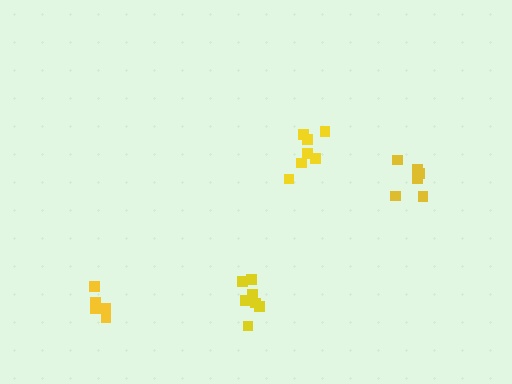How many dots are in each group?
Group 1: 7 dots, Group 2: 7 dots, Group 3: 6 dots, Group 4: 5 dots (25 total).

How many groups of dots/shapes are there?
There are 4 groups.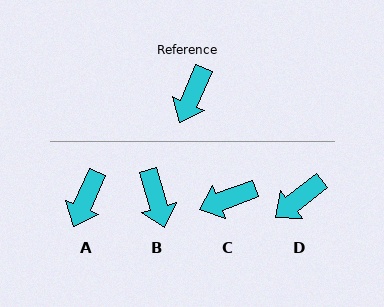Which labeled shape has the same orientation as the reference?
A.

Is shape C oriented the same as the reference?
No, it is off by about 46 degrees.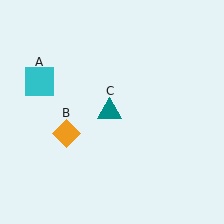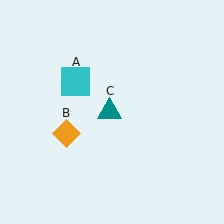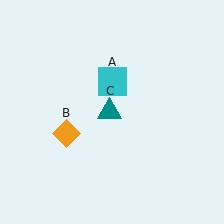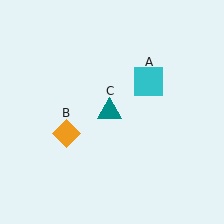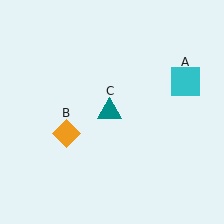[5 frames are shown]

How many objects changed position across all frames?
1 object changed position: cyan square (object A).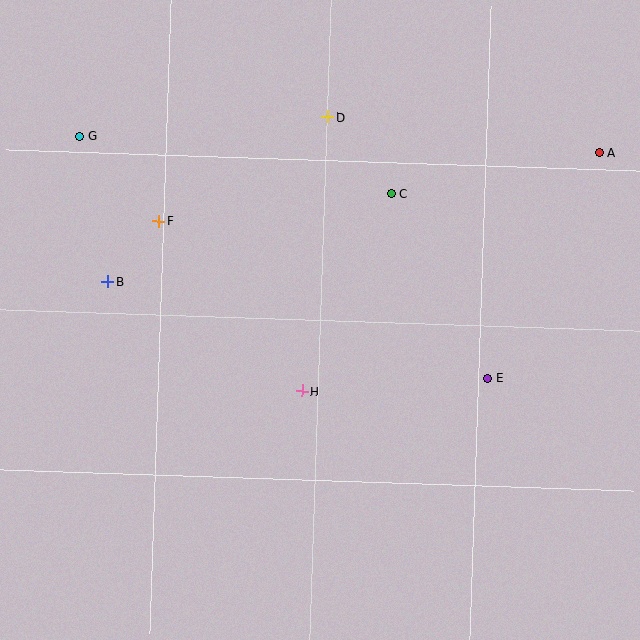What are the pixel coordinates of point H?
Point H is at (302, 391).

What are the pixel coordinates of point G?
Point G is at (80, 136).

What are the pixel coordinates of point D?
Point D is at (328, 117).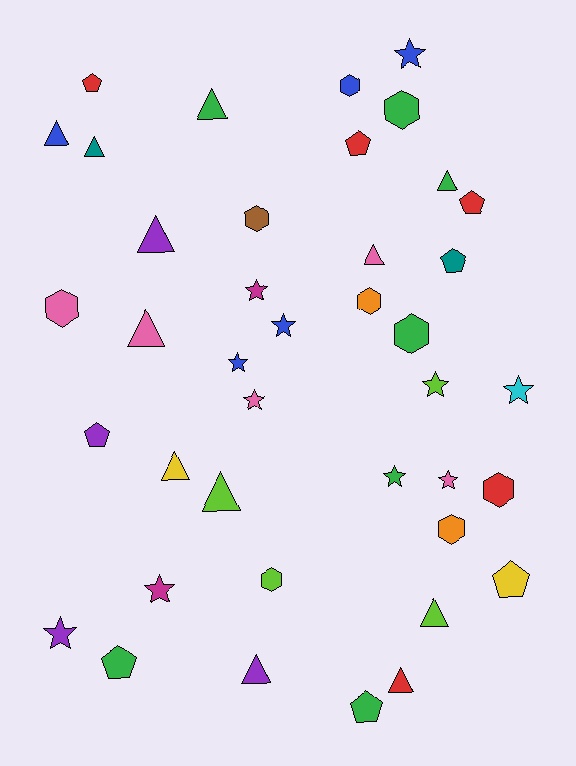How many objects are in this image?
There are 40 objects.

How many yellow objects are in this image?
There are 2 yellow objects.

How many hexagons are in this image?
There are 9 hexagons.